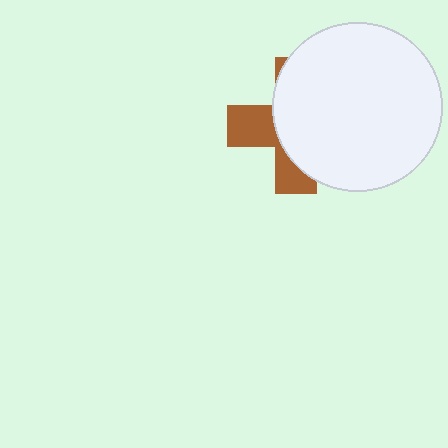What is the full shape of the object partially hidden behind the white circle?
The partially hidden object is a brown cross.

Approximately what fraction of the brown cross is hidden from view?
Roughly 66% of the brown cross is hidden behind the white circle.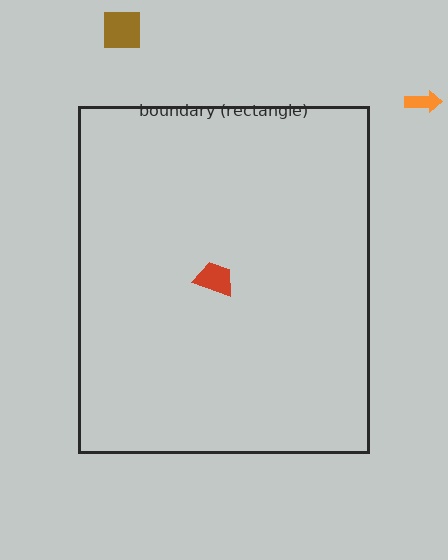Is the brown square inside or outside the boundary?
Outside.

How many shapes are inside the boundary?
1 inside, 2 outside.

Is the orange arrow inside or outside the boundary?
Outside.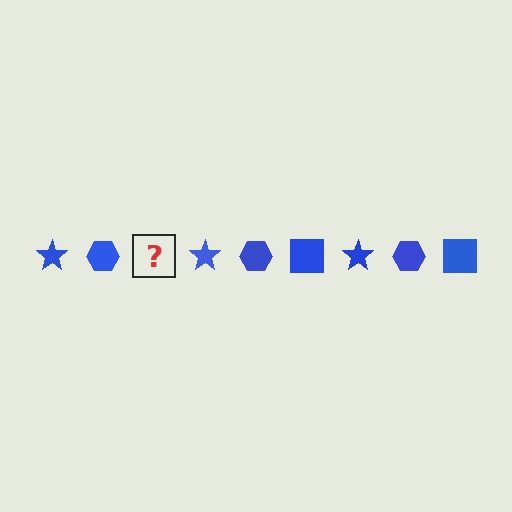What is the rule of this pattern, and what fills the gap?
The rule is that the pattern cycles through star, hexagon, square shapes in blue. The gap should be filled with a blue square.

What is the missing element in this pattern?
The missing element is a blue square.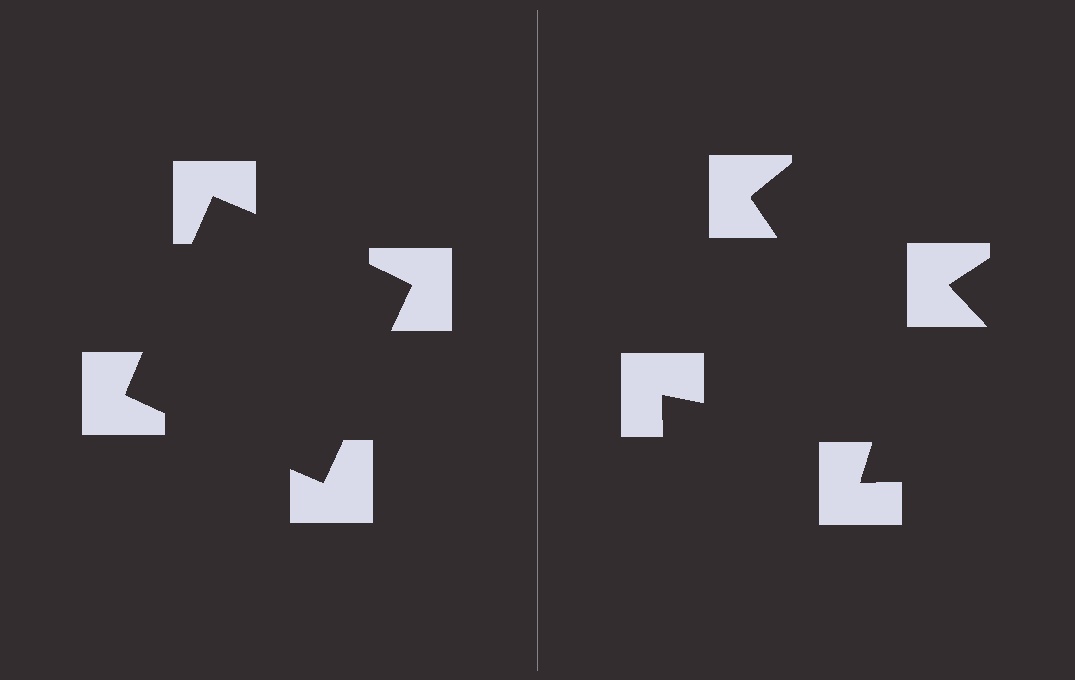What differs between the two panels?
The notched squares are positioned identically on both sides; only the wedge orientations differ. On the left they align to a square; on the right they are misaligned.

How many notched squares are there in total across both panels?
8 — 4 on each side.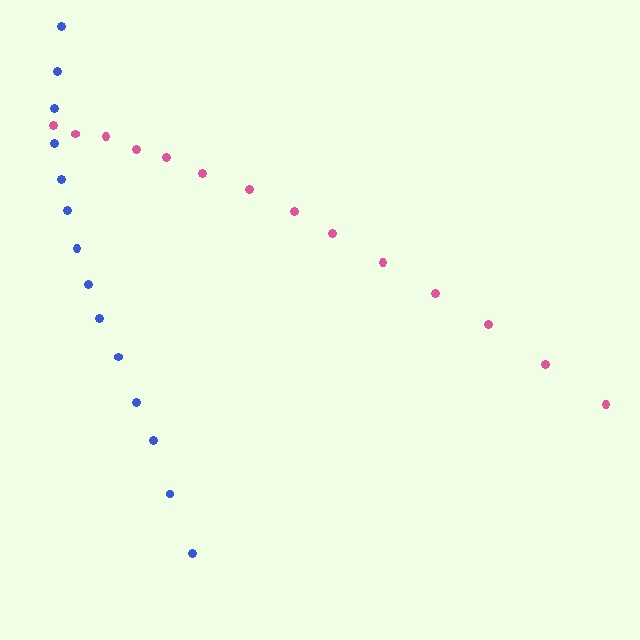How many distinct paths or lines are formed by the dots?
There are 2 distinct paths.